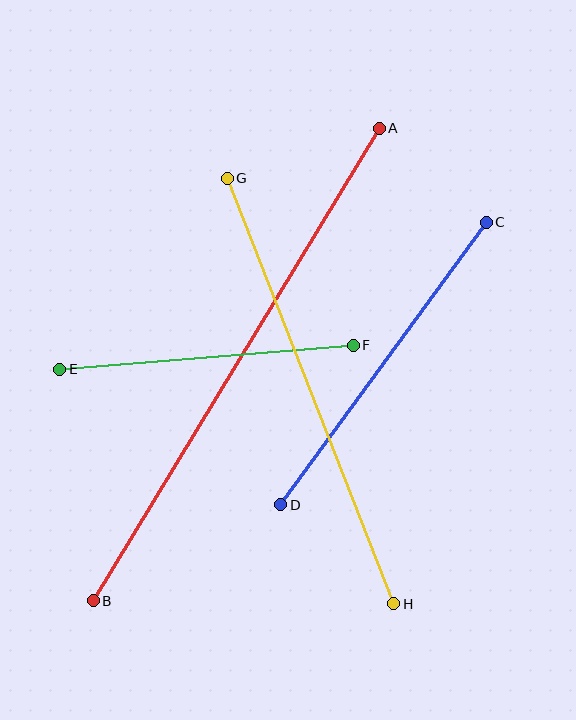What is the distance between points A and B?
The distance is approximately 552 pixels.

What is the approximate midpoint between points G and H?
The midpoint is at approximately (310, 391) pixels.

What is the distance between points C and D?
The distance is approximately 349 pixels.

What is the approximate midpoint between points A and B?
The midpoint is at approximately (236, 365) pixels.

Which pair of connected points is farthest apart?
Points A and B are farthest apart.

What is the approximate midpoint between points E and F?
The midpoint is at approximately (206, 357) pixels.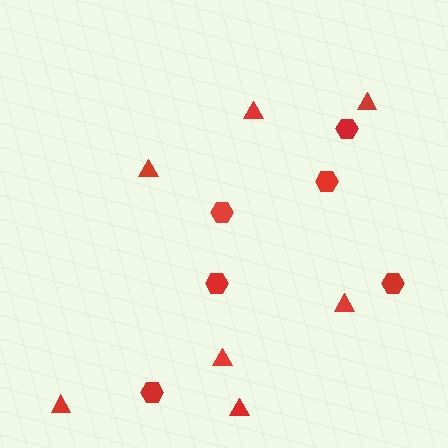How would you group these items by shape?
There are 2 groups: one group of hexagons (6) and one group of triangles (7).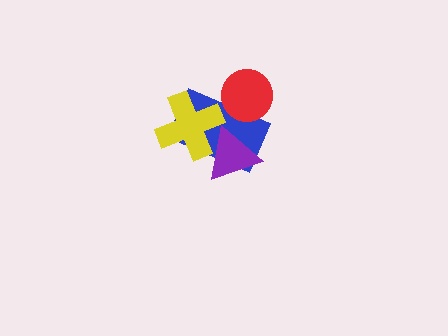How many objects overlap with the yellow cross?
2 objects overlap with the yellow cross.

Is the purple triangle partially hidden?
Yes, it is partially covered by another shape.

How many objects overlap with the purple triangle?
2 objects overlap with the purple triangle.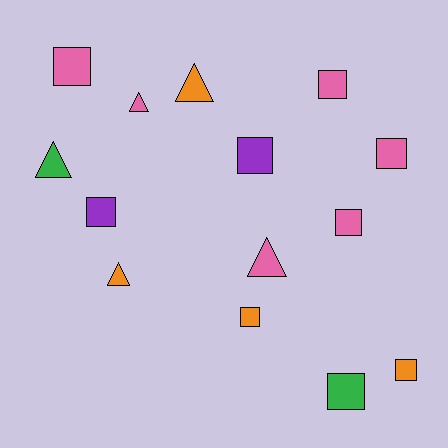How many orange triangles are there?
There are 2 orange triangles.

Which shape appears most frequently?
Square, with 9 objects.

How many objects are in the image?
There are 14 objects.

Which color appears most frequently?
Pink, with 6 objects.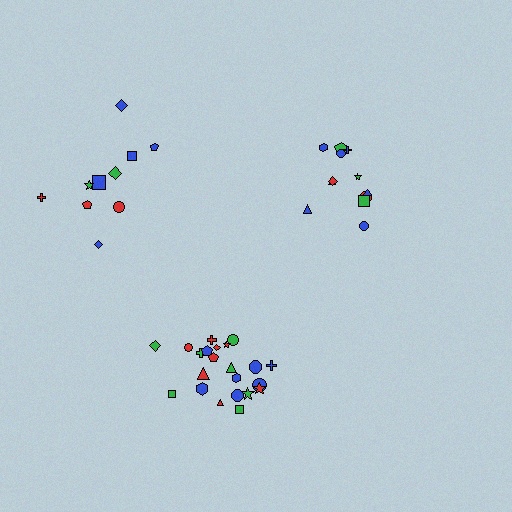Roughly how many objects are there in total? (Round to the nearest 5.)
Roughly 45 objects in total.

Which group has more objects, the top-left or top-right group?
The top-right group.